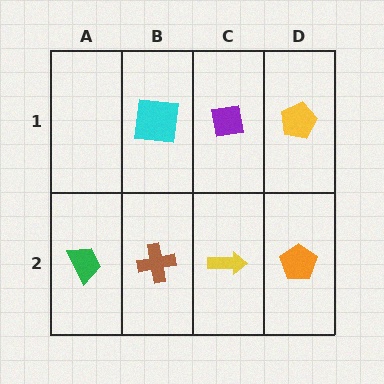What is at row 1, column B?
A cyan square.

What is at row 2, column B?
A brown cross.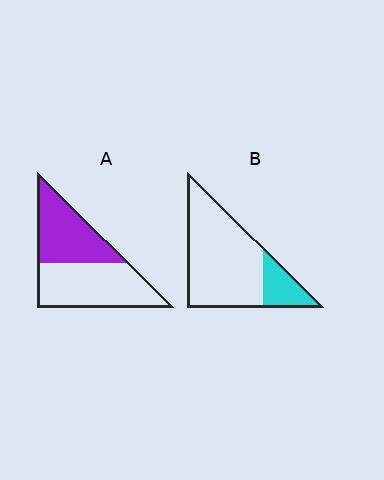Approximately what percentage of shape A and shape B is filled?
A is approximately 45% and B is approximately 20%.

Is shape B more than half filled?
No.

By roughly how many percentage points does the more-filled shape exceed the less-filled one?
By roughly 25 percentage points (A over B).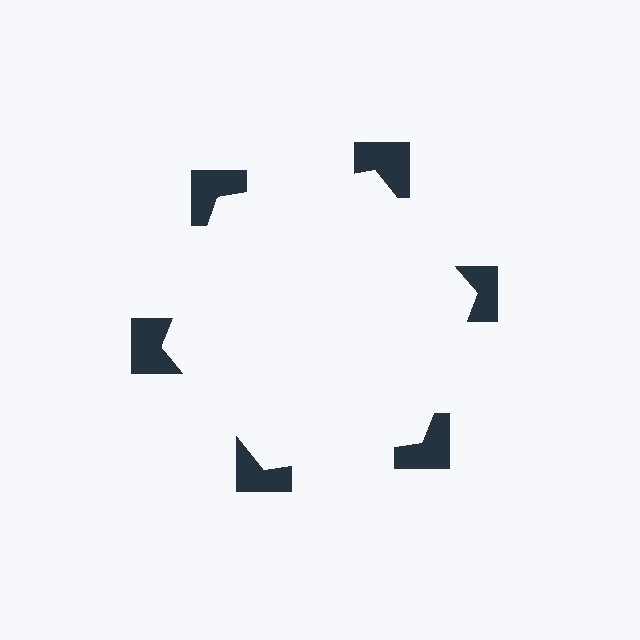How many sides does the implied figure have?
6 sides.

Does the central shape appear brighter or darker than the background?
It typically appears slightly brighter than the background, even though no actual brightness change is drawn.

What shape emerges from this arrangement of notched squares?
An illusory hexagon — its edges are inferred from the aligned wedge cuts in the notched squares, not physically drawn.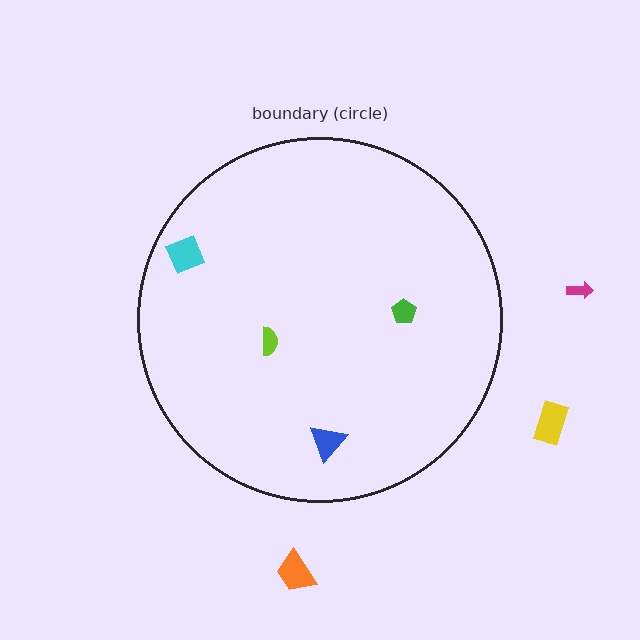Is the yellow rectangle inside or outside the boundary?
Outside.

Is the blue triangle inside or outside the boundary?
Inside.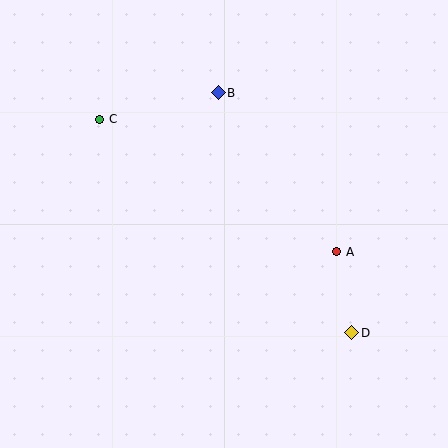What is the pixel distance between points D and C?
The distance between D and C is 330 pixels.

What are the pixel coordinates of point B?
Point B is at (218, 93).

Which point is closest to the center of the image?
Point A at (337, 252) is closest to the center.